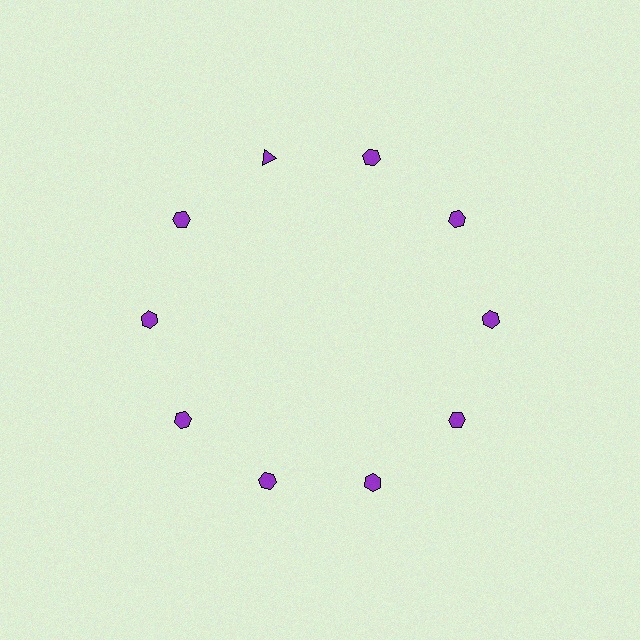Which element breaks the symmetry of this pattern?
The purple triangle at roughly the 11 o'clock position breaks the symmetry. All other shapes are purple hexagons.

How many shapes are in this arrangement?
There are 10 shapes arranged in a ring pattern.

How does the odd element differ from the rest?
It has a different shape: triangle instead of hexagon.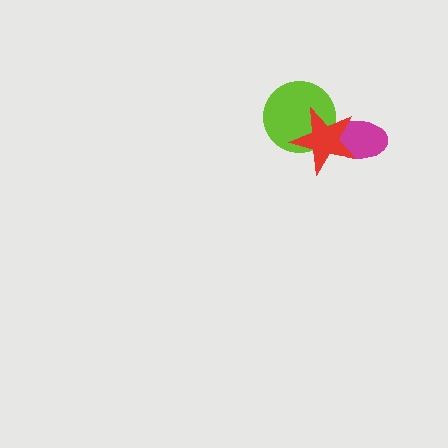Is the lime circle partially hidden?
Yes, it is partially covered by another shape.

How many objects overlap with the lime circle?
1 object overlaps with the lime circle.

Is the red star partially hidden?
No, no other shape covers it.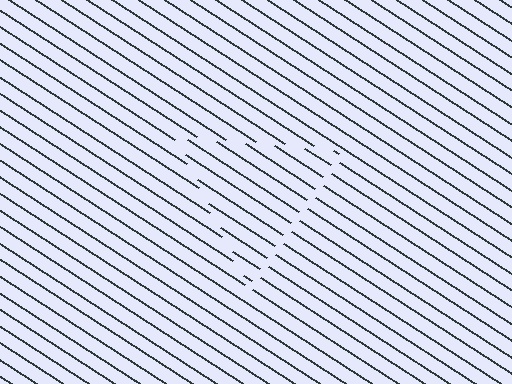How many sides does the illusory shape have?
3 sides — the line-ends trace a triangle.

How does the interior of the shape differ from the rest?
The interior of the shape contains the same grating, shifted by half a period — the contour is defined by the phase discontinuity where line-ends from the inner and outer gratings abut.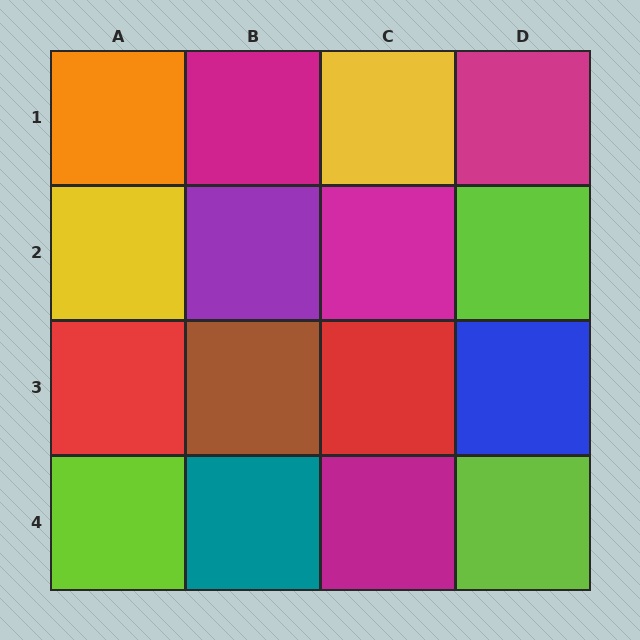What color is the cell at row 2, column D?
Lime.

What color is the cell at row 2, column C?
Magenta.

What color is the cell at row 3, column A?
Red.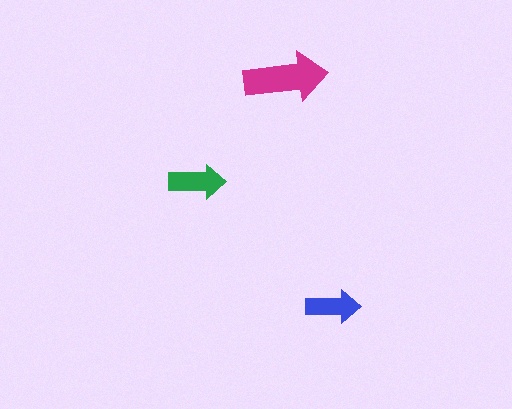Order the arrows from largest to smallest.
the magenta one, the green one, the blue one.